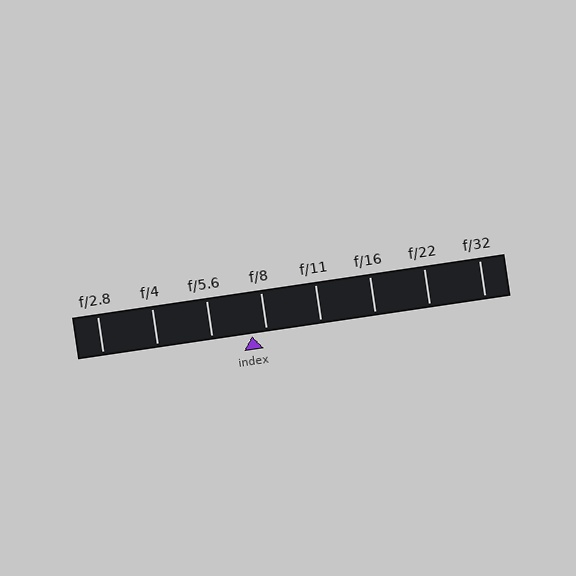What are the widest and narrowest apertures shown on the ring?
The widest aperture shown is f/2.8 and the narrowest is f/32.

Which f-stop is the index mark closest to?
The index mark is closest to f/8.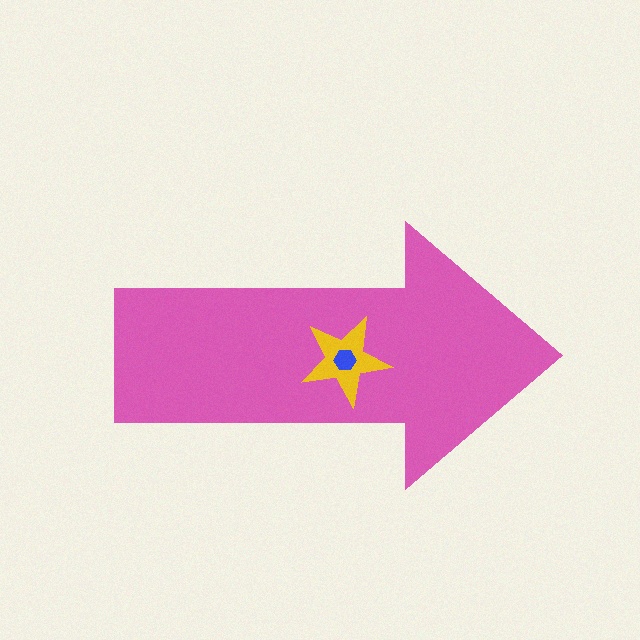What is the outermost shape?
The pink arrow.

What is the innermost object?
The blue hexagon.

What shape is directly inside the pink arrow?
The yellow star.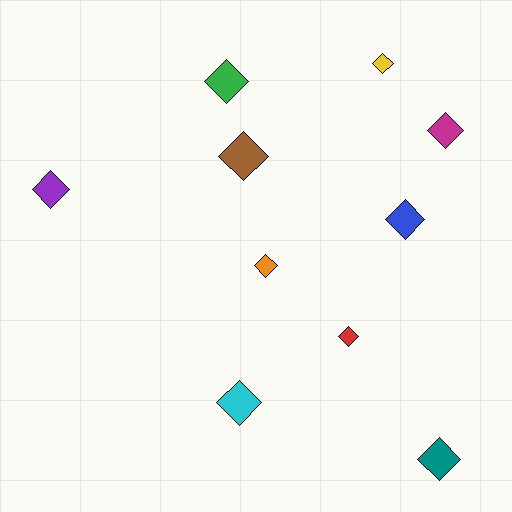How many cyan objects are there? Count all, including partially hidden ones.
There is 1 cyan object.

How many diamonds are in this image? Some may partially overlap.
There are 10 diamonds.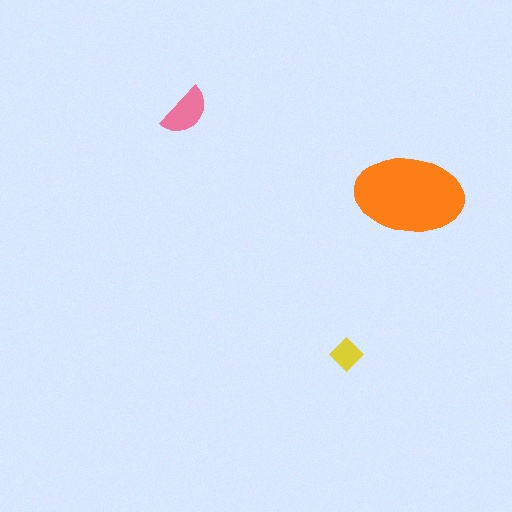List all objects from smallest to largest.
The yellow diamond, the pink semicircle, the orange ellipse.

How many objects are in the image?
There are 3 objects in the image.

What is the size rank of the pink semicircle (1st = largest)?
2nd.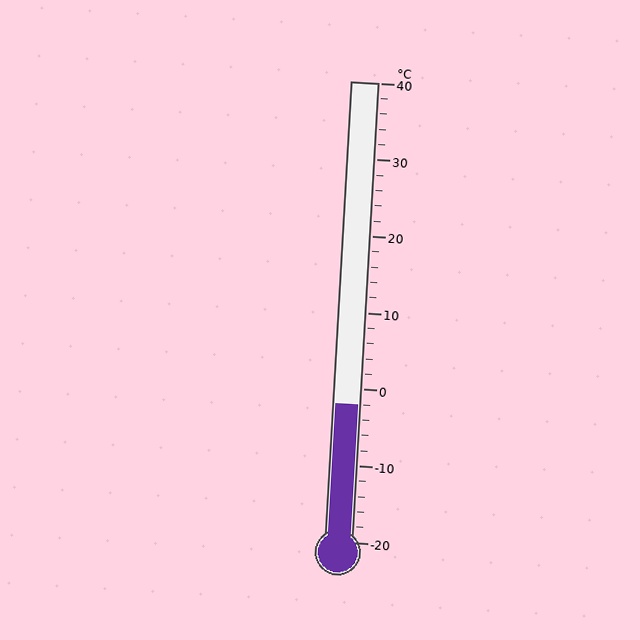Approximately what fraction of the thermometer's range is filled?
The thermometer is filled to approximately 30% of its range.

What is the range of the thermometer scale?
The thermometer scale ranges from -20°C to 40°C.